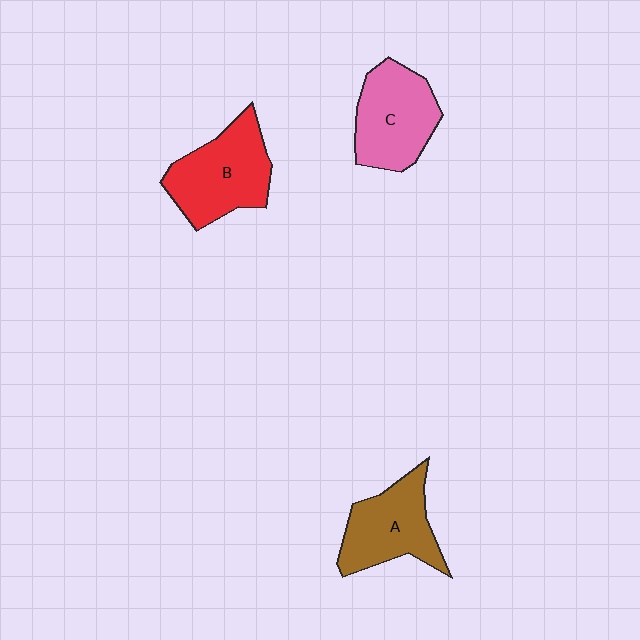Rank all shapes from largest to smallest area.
From largest to smallest: B (red), C (pink), A (brown).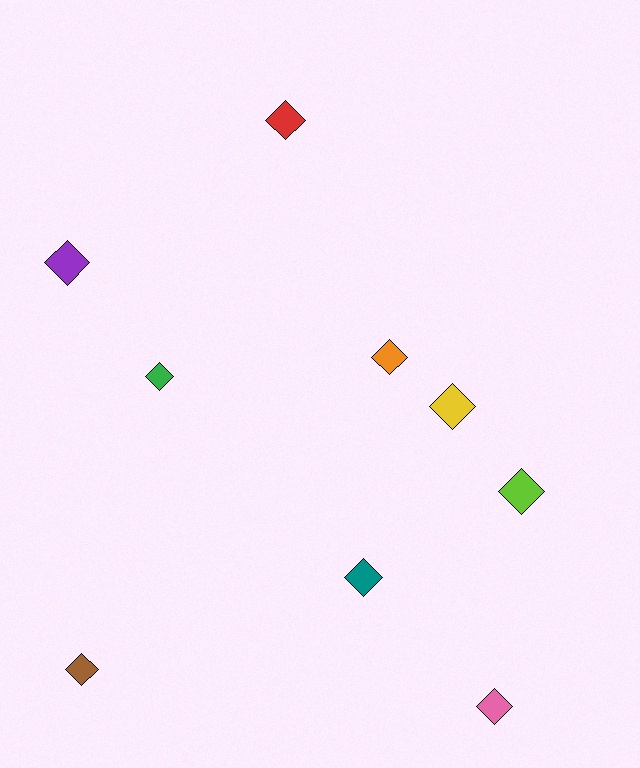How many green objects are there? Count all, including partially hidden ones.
There is 1 green object.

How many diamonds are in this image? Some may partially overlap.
There are 9 diamonds.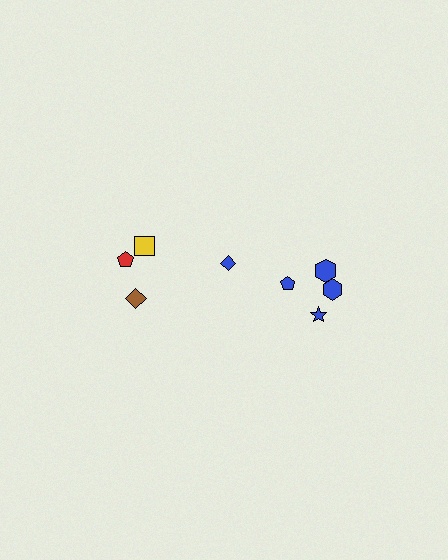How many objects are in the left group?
There are 3 objects.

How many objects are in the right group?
There are 5 objects.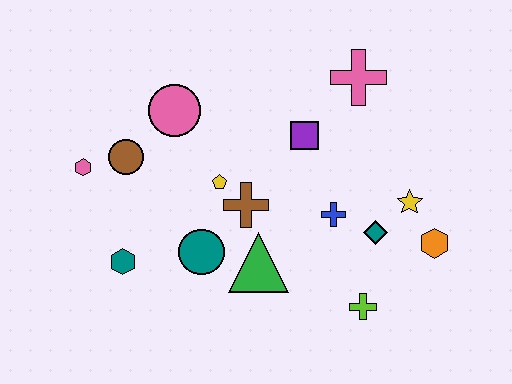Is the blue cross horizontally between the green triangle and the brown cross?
No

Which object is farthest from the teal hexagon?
The orange hexagon is farthest from the teal hexagon.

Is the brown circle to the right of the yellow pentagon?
No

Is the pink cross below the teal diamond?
No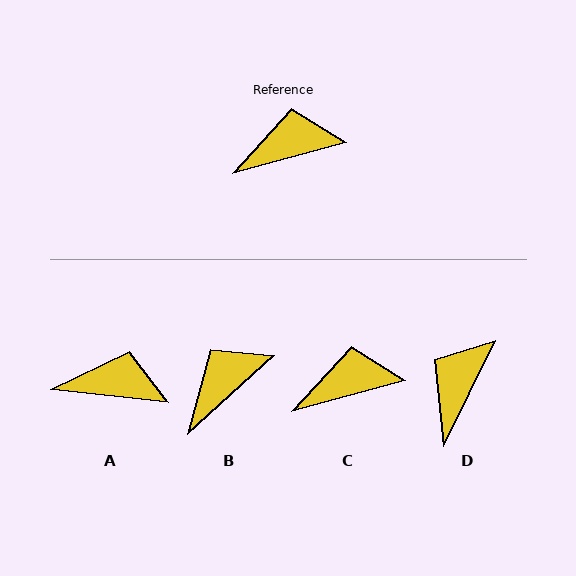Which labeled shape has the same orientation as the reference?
C.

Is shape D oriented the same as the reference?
No, it is off by about 49 degrees.